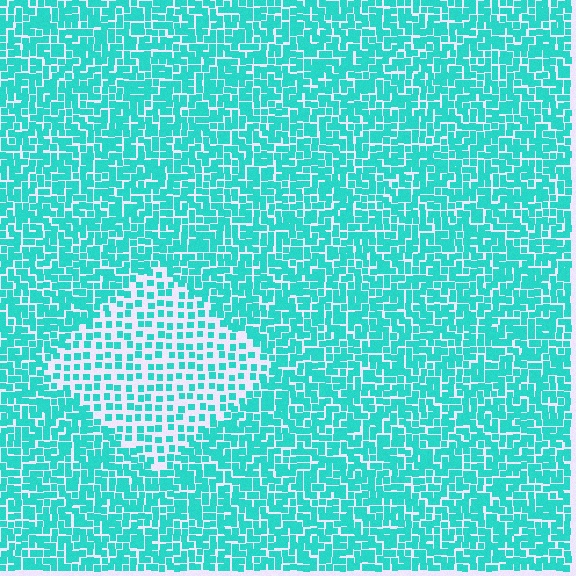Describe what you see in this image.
The image contains small cyan elements arranged at two different densities. A diamond-shaped region is visible where the elements are less densely packed than the surrounding area.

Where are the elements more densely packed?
The elements are more densely packed outside the diamond boundary.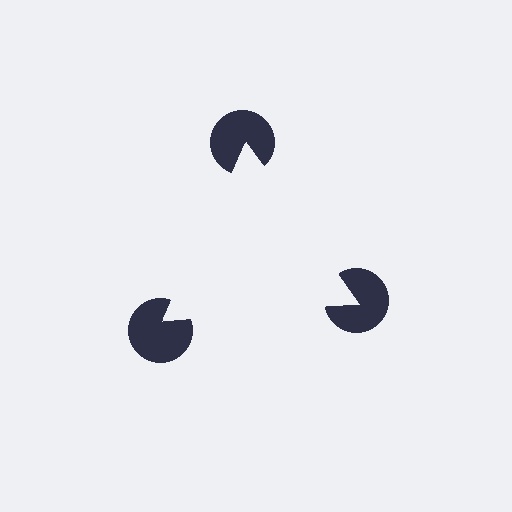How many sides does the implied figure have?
3 sides.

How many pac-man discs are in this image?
There are 3 — one at each vertex of the illusory triangle.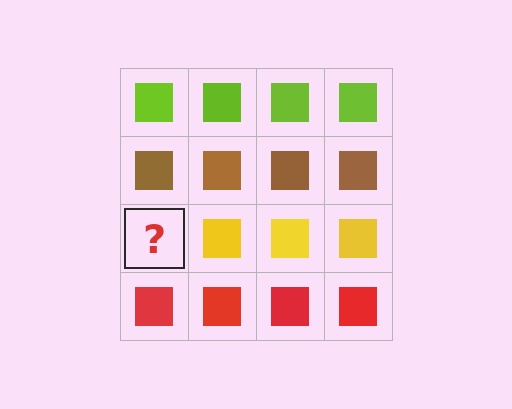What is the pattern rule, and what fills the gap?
The rule is that each row has a consistent color. The gap should be filled with a yellow square.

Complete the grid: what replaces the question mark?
The question mark should be replaced with a yellow square.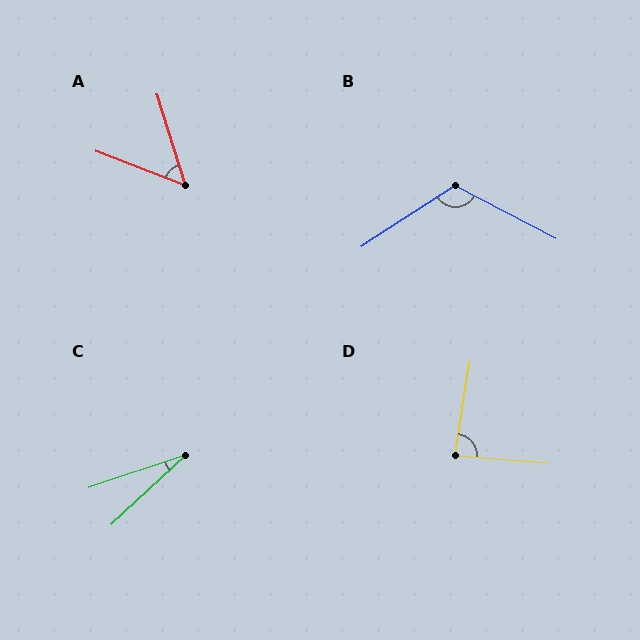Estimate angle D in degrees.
Approximately 86 degrees.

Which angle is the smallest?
C, at approximately 25 degrees.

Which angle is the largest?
B, at approximately 119 degrees.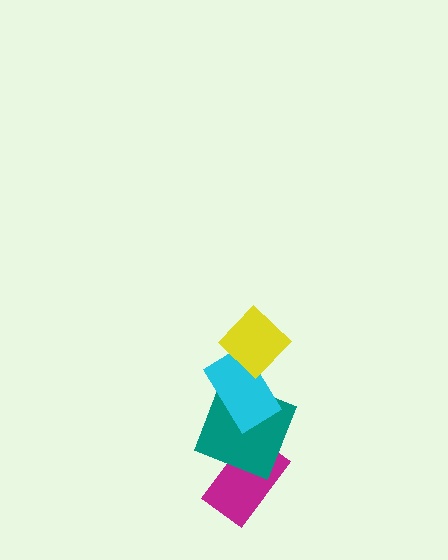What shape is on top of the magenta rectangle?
The teal square is on top of the magenta rectangle.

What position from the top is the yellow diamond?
The yellow diamond is 1st from the top.